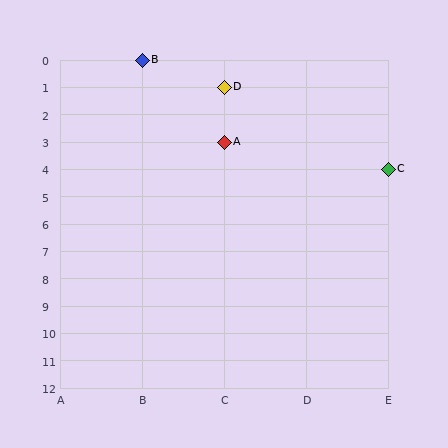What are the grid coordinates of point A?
Point A is at grid coordinates (C, 3).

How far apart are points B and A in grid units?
Points B and A are 1 column and 3 rows apart (about 3.2 grid units diagonally).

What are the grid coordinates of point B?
Point B is at grid coordinates (B, 0).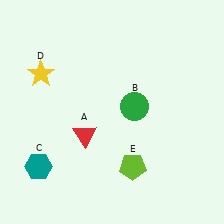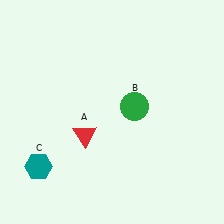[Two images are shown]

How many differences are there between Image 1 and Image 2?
There are 2 differences between the two images.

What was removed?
The yellow star (D), the lime pentagon (E) were removed in Image 2.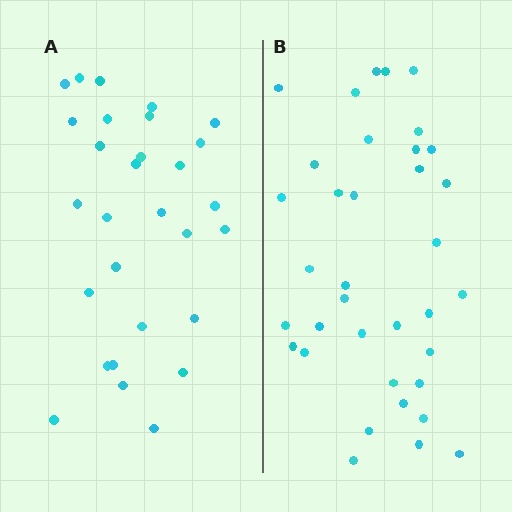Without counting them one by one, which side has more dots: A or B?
Region B (the right region) has more dots.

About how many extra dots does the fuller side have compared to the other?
Region B has roughly 8 or so more dots than region A.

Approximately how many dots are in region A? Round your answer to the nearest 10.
About 30 dots. (The exact count is 29, which rounds to 30.)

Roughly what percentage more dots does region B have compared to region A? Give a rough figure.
About 25% more.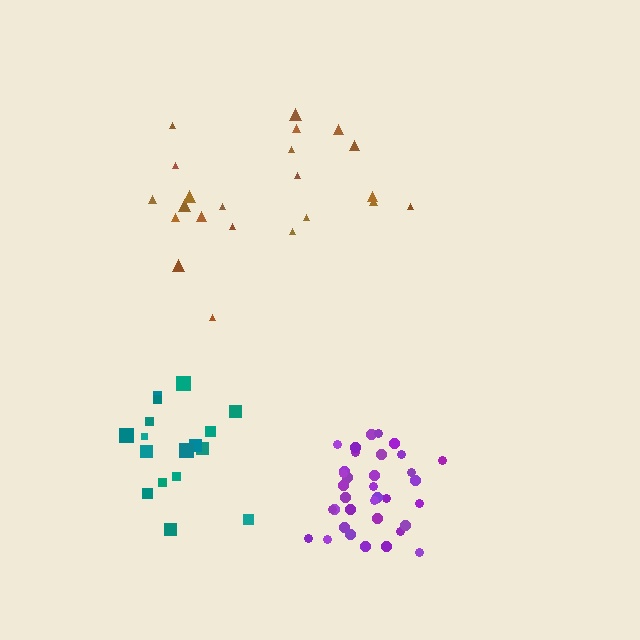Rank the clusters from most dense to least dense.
purple, teal, brown.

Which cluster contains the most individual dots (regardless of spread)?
Purple (35).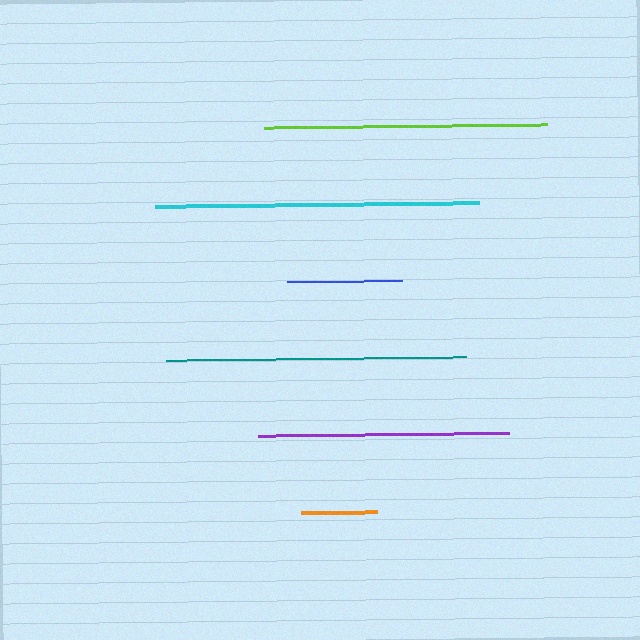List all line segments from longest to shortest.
From longest to shortest: cyan, teal, lime, purple, blue, orange.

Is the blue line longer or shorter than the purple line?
The purple line is longer than the blue line.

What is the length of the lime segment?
The lime segment is approximately 282 pixels long.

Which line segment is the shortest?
The orange line is the shortest at approximately 76 pixels.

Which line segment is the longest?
The cyan line is the longest at approximately 324 pixels.